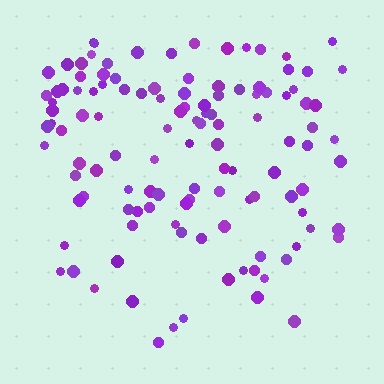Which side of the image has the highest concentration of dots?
The top.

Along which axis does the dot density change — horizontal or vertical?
Vertical.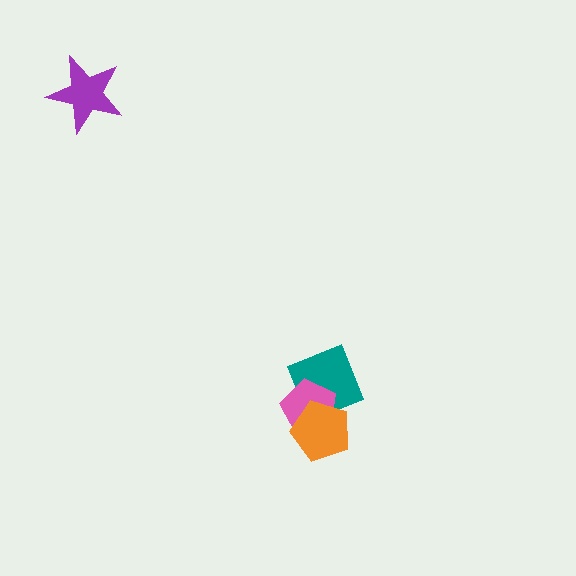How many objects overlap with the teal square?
2 objects overlap with the teal square.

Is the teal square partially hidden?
Yes, it is partially covered by another shape.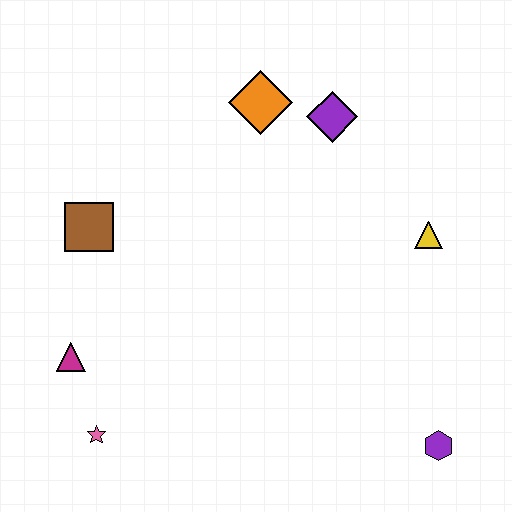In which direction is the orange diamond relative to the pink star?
The orange diamond is above the pink star.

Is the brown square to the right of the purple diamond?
No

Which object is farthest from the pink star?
The purple diamond is farthest from the pink star.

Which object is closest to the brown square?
The magenta triangle is closest to the brown square.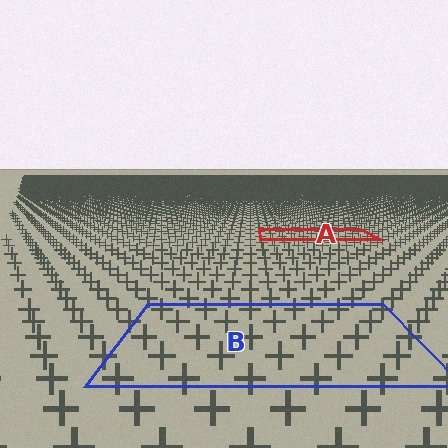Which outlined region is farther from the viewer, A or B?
Region A is farther from the viewer — the texture elements inside it appear smaller and more densely packed.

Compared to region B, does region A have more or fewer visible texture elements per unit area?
Region A has more texture elements per unit area — they are packed more densely because it is farther away.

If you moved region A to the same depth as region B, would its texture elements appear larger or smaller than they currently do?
They would appear larger. At a closer depth, the same texture elements are projected at a bigger on-screen size.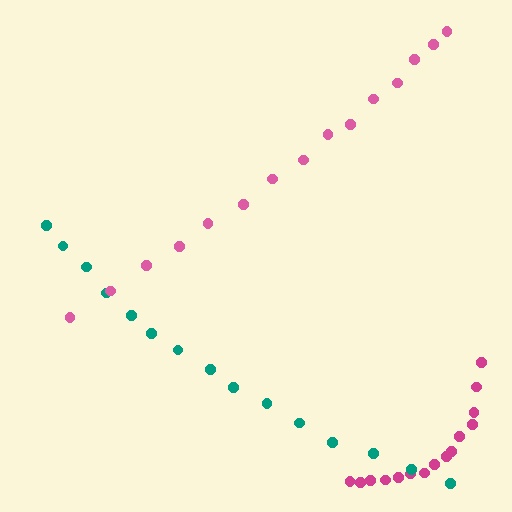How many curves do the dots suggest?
There are 3 distinct paths.